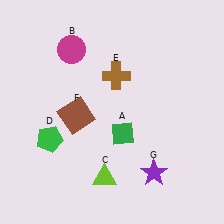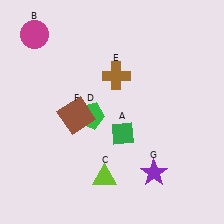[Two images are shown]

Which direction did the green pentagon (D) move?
The green pentagon (D) moved right.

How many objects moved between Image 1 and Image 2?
2 objects moved between the two images.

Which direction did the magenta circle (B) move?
The magenta circle (B) moved left.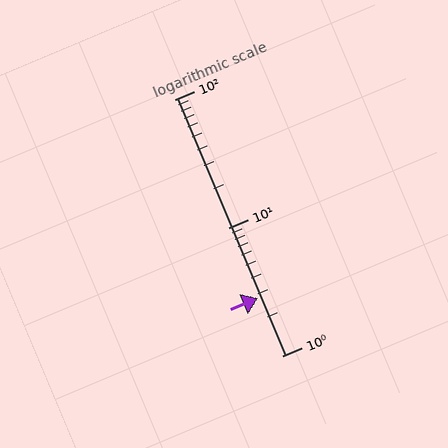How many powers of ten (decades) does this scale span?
The scale spans 2 decades, from 1 to 100.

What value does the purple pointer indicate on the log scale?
The pointer indicates approximately 2.8.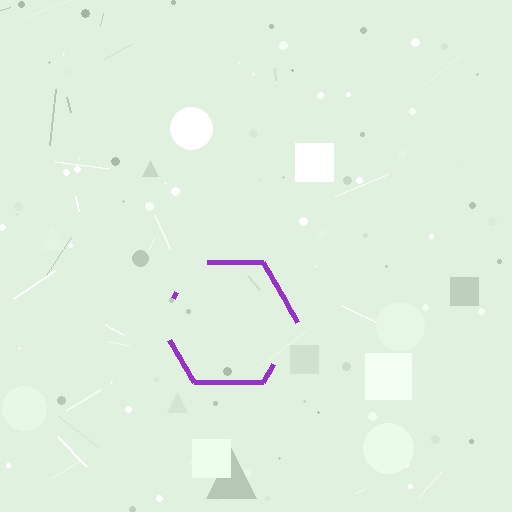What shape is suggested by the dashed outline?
The dashed outline suggests a hexagon.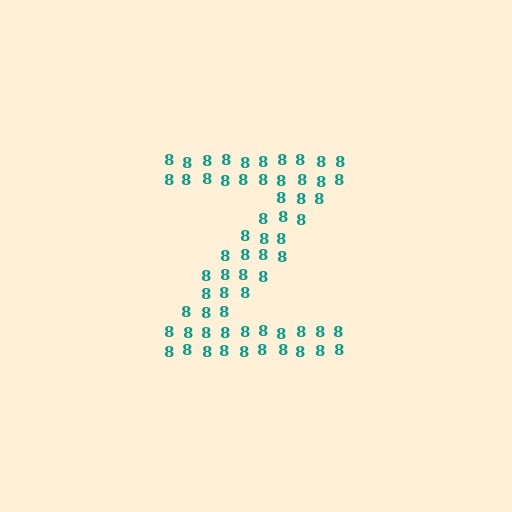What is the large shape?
The large shape is the letter Z.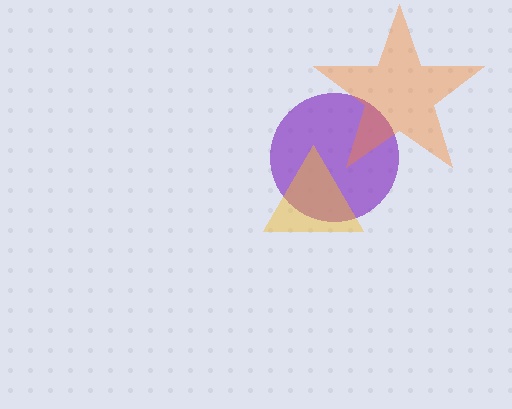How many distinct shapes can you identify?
There are 3 distinct shapes: a purple circle, an orange star, a yellow triangle.